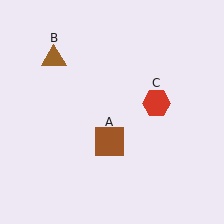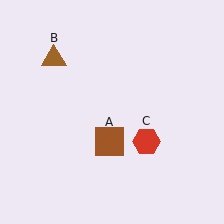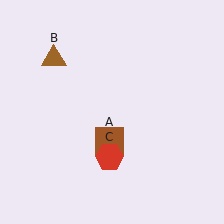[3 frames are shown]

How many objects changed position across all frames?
1 object changed position: red hexagon (object C).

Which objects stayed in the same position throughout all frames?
Brown square (object A) and brown triangle (object B) remained stationary.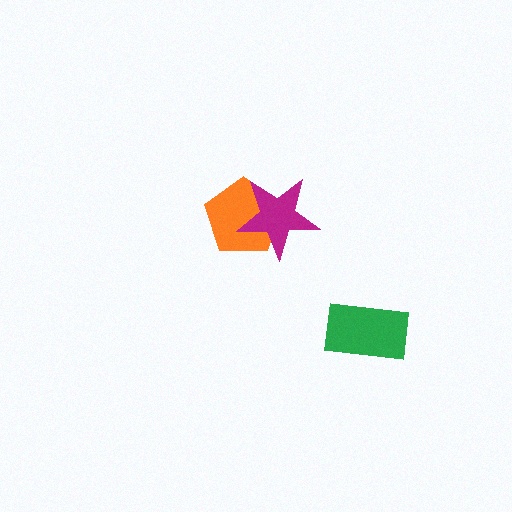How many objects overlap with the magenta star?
1 object overlaps with the magenta star.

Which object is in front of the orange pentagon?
The magenta star is in front of the orange pentagon.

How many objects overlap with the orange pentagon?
1 object overlaps with the orange pentagon.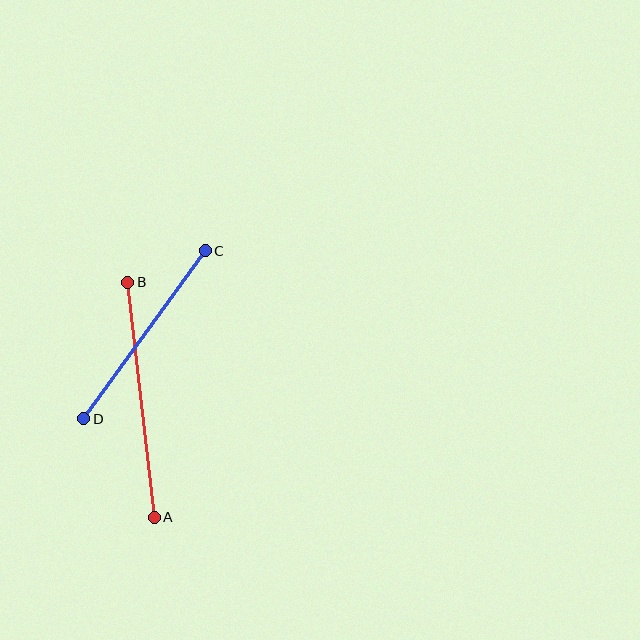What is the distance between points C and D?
The distance is approximately 207 pixels.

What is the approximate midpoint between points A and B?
The midpoint is at approximately (141, 400) pixels.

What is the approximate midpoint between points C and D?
The midpoint is at approximately (144, 335) pixels.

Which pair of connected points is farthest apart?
Points A and B are farthest apart.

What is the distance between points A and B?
The distance is approximately 237 pixels.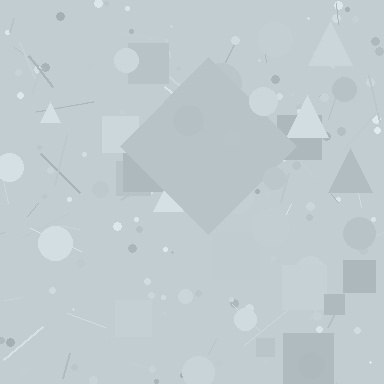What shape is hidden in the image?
A diamond is hidden in the image.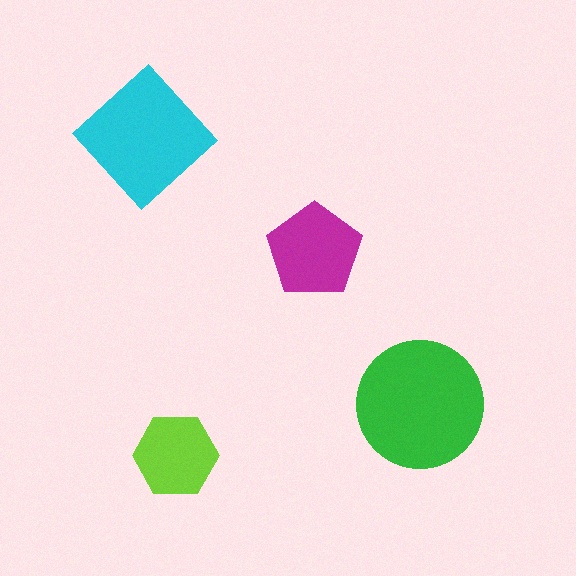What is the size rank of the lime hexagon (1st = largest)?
4th.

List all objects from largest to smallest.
The green circle, the cyan diamond, the magenta pentagon, the lime hexagon.